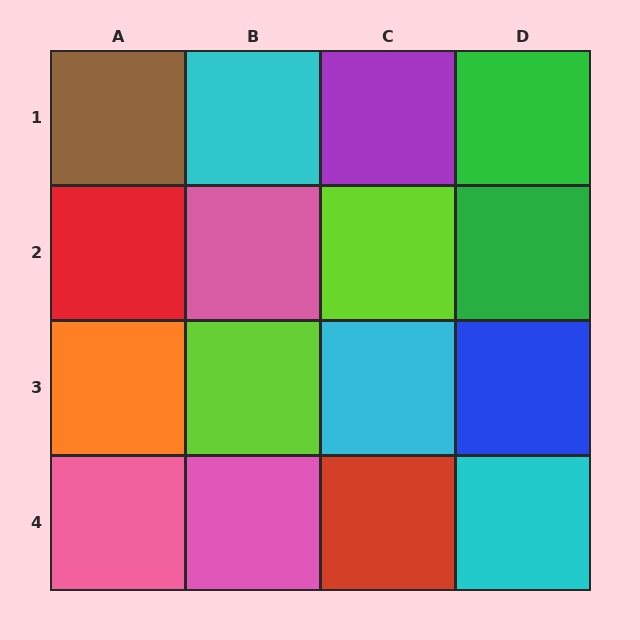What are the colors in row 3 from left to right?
Orange, lime, cyan, blue.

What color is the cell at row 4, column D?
Cyan.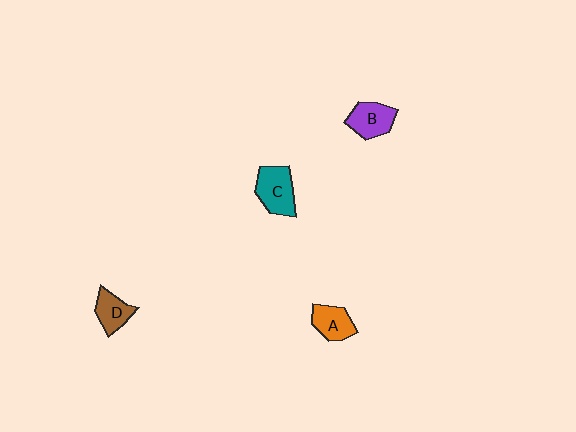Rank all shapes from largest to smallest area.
From largest to smallest: C (teal), B (purple), A (orange), D (brown).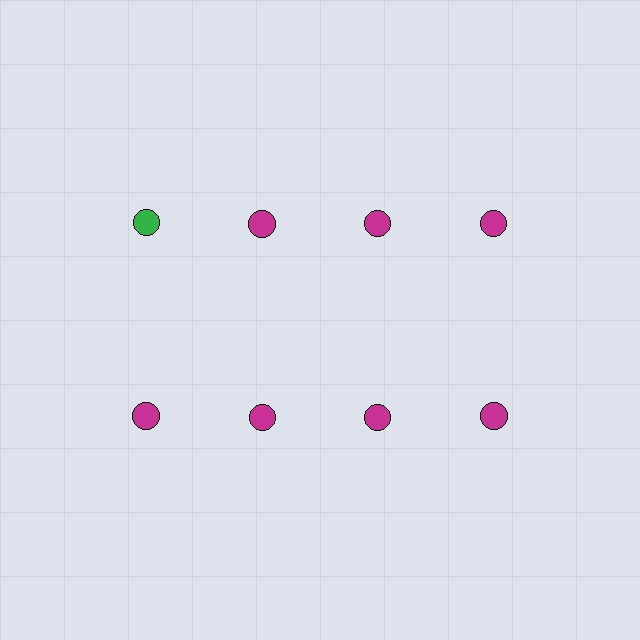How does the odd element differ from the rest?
It has a different color: green instead of magenta.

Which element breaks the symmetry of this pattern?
The green circle in the top row, leftmost column breaks the symmetry. All other shapes are magenta circles.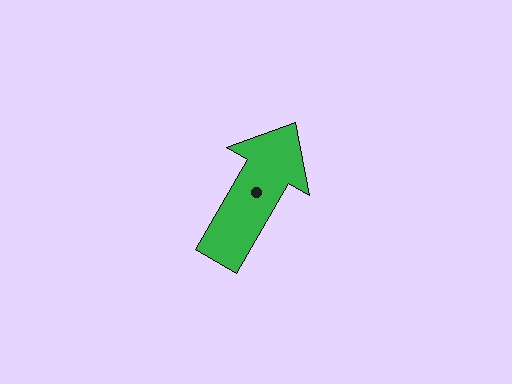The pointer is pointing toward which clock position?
Roughly 1 o'clock.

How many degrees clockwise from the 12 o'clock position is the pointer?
Approximately 30 degrees.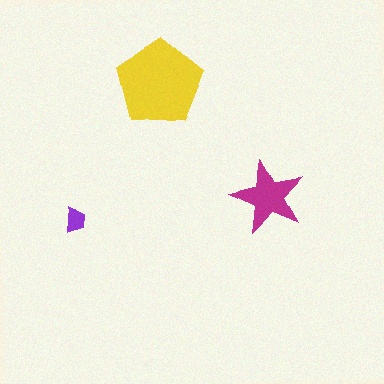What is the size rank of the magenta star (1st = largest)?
2nd.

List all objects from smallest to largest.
The purple trapezoid, the magenta star, the yellow pentagon.